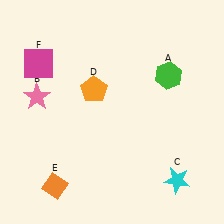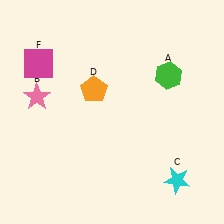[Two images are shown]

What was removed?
The orange diamond (E) was removed in Image 2.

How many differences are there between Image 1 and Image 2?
There is 1 difference between the two images.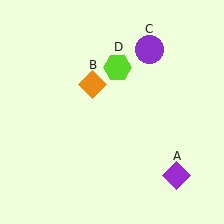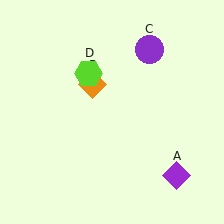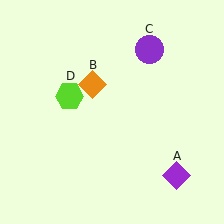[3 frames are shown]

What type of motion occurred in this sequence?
The lime hexagon (object D) rotated counterclockwise around the center of the scene.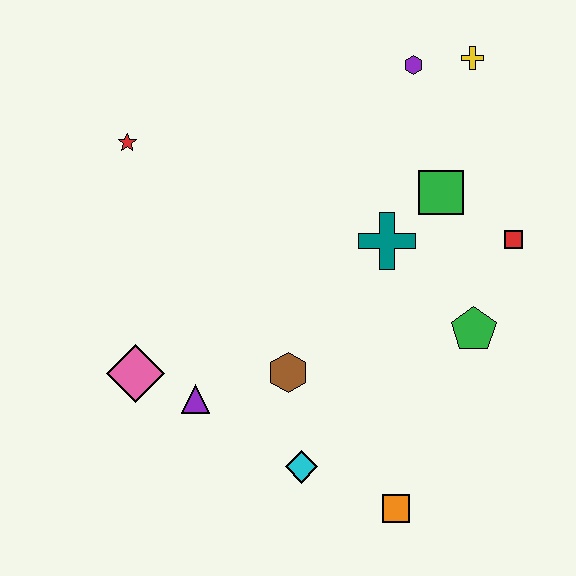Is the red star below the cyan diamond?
No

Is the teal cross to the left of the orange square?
Yes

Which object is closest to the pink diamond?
The purple triangle is closest to the pink diamond.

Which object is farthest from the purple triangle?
The yellow cross is farthest from the purple triangle.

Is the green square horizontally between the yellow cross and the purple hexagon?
Yes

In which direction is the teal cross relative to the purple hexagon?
The teal cross is below the purple hexagon.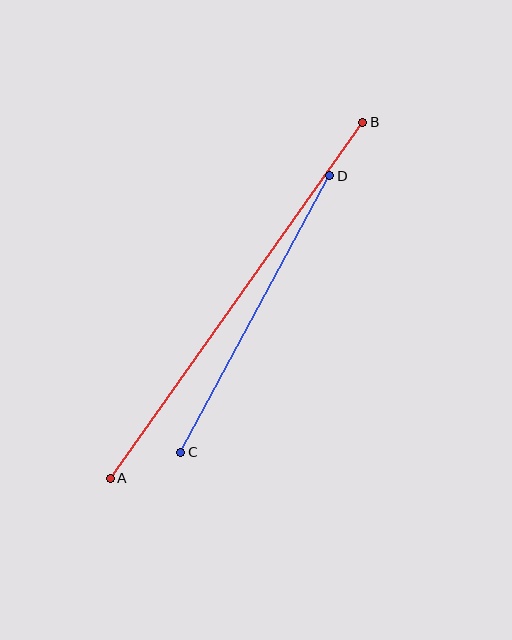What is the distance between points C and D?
The distance is approximately 314 pixels.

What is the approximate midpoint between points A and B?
The midpoint is at approximately (237, 300) pixels.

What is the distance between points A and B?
The distance is approximately 436 pixels.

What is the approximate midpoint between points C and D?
The midpoint is at approximately (255, 314) pixels.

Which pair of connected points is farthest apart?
Points A and B are farthest apart.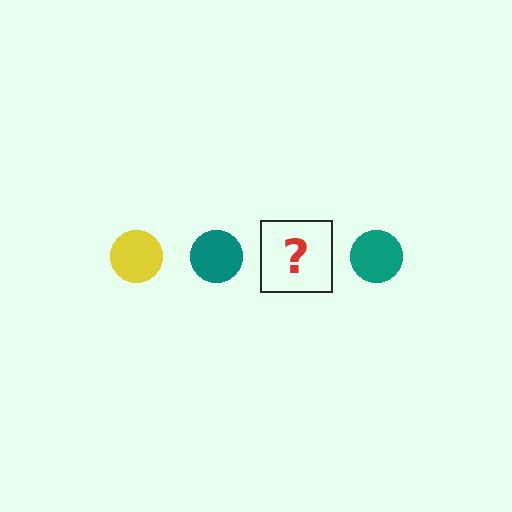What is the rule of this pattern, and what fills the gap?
The rule is that the pattern cycles through yellow, teal circles. The gap should be filled with a yellow circle.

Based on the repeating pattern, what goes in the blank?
The blank should be a yellow circle.